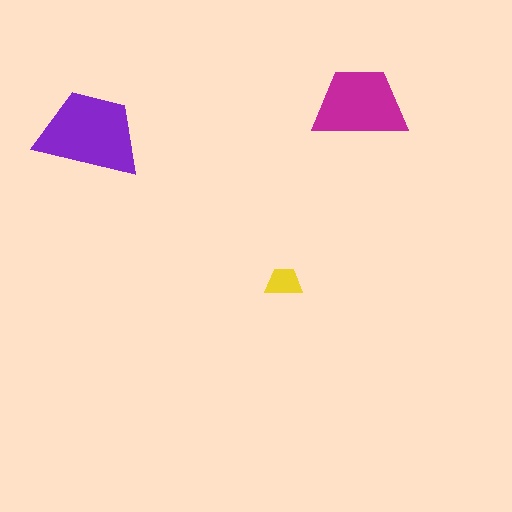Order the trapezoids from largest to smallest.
the purple one, the magenta one, the yellow one.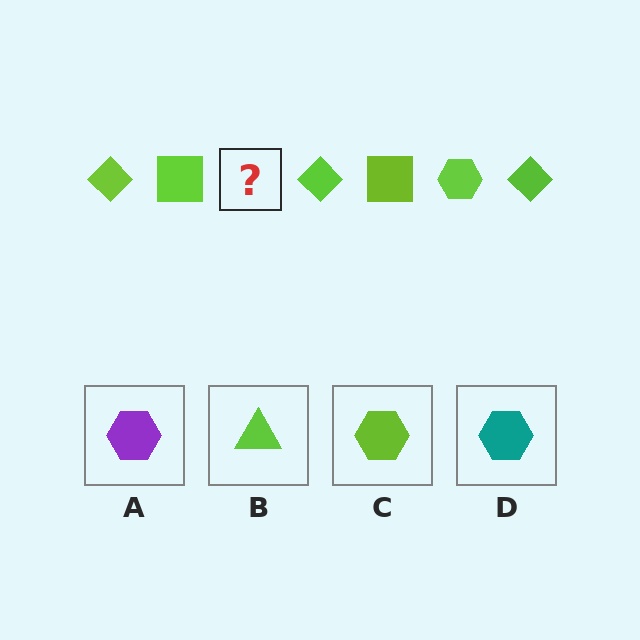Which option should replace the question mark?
Option C.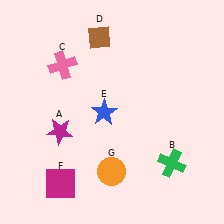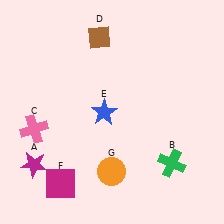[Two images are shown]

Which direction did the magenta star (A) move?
The magenta star (A) moved down.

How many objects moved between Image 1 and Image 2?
2 objects moved between the two images.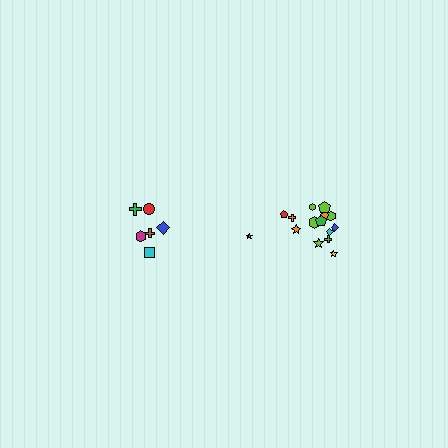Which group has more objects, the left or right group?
The right group.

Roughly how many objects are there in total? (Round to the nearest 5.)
Roughly 20 objects in total.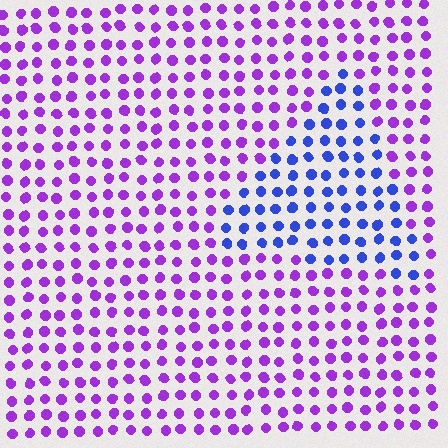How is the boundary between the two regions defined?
The boundary is defined purely by a slight shift in hue (about 49 degrees). Spacing, size, and orientation are identical on both sides.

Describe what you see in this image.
The image is filled with small purple elements in a uniform arrangement. A triangle-shaped region is visible where the elements are tinted to a slightly different hue, forming a subtle color boundary.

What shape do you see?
I see a triangle.